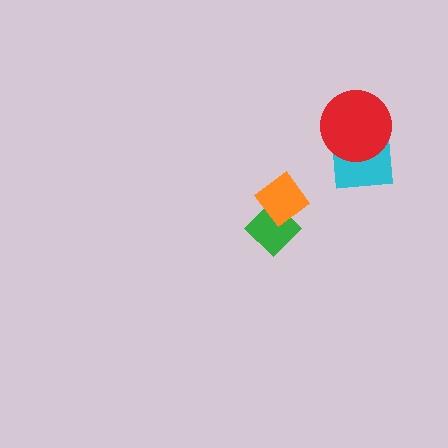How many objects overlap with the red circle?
1 object overlaps with the red circle.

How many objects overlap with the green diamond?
1 object overlaps with the green diamond.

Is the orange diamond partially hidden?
No, no other shape covers it.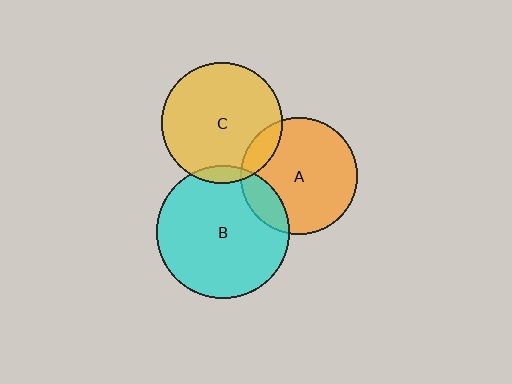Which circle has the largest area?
Circle B (cyan).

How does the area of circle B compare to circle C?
Approximately 1.2 times.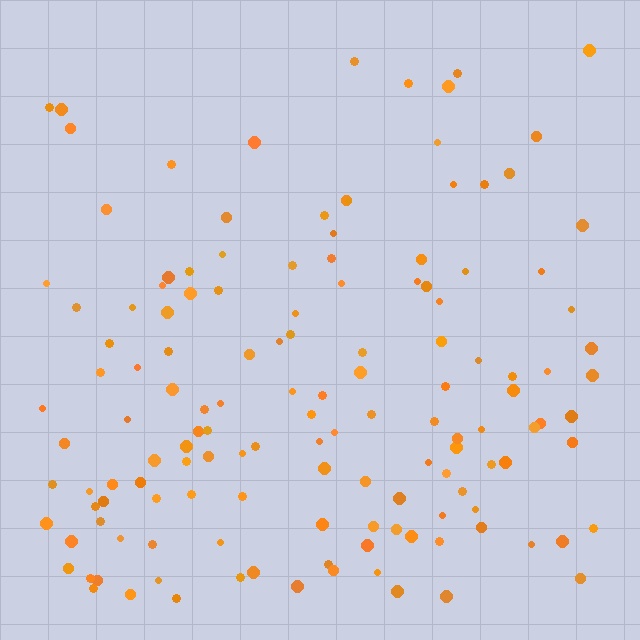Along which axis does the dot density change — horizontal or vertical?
Vertical.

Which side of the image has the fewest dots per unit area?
The top.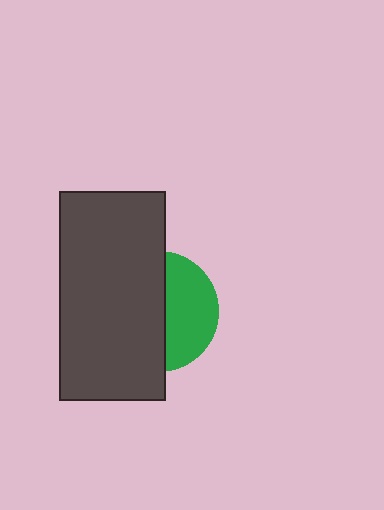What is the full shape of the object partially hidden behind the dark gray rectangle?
The partially hidden object is a green circle.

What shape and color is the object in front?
The object in front is a dark gray rectangle.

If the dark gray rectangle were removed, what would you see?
You would see the complete green circle.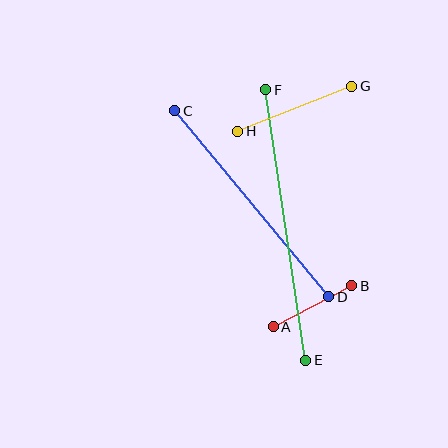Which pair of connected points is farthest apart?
Points E and F are farthest apart.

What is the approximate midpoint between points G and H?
The midpoint is at approximately (295, 109) pixels.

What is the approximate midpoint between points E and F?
The midpoint is at approximately (286, 225) pixels.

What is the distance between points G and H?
The distance is approximately 123 pixels.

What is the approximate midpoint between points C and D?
The midpoint is at approximately (252, 204) pixels.